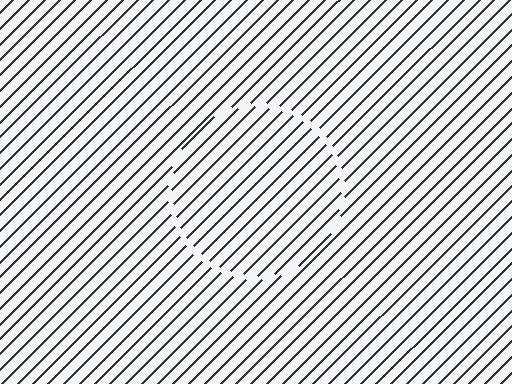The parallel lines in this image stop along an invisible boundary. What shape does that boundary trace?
An illusory circle. The interior of the shape contains the same grating, shifted by half a period — the contour is defined by the phase discontinuity where line-ends from the inner and outer gratings abut.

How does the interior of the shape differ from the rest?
The interior of the shape contains the same grating, shifted by half a period — the contour is defined by the phase discontinuity where line-ends from the inner and outer gratings abut.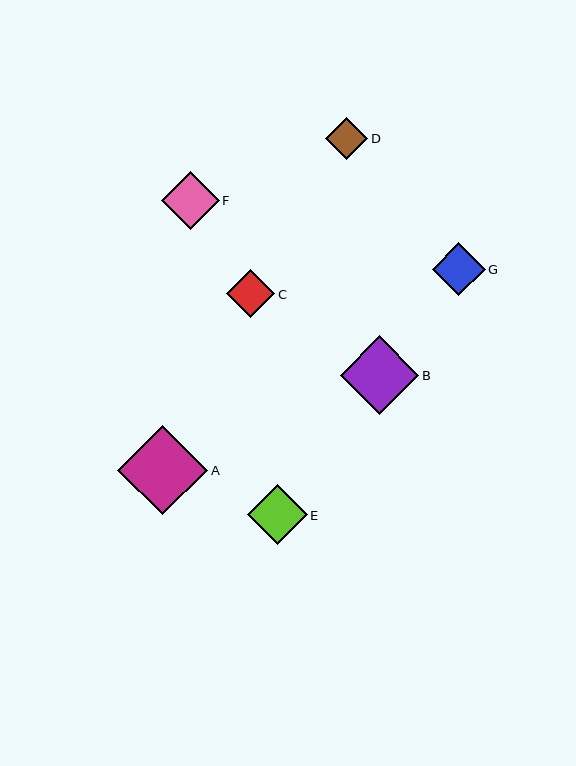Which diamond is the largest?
Diamond A is the largest with a size of approximately 90 pixels.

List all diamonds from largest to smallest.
From largest to smallest: A, B, E, F, G, C, D.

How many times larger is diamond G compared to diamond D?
Diamond G is approximately 1.3 times the size of diamond D.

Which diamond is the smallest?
Diamond D is the smallest with a size of approximately 42 pixels.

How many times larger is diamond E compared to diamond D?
Diamond E is approximately 1.4 times the size of diamond D.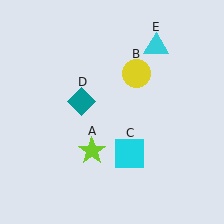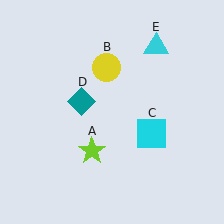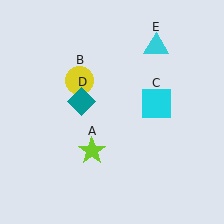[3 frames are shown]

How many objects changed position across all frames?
2 objects changed position: yellow circle (object B), cyan square (object C).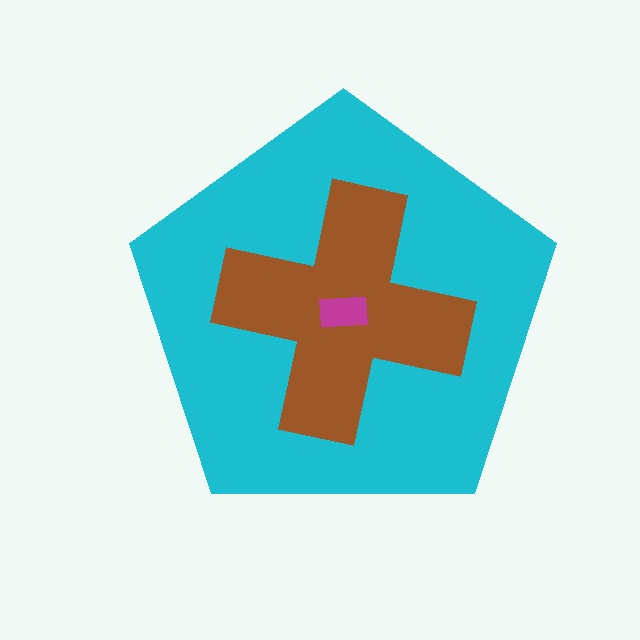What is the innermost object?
The magenta rectangle.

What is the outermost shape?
The cyan pentagon.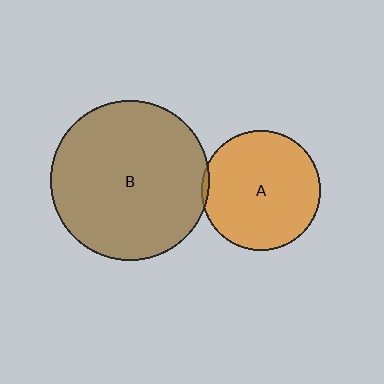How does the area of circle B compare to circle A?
Approximately 1.8 times.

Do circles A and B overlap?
Yes.